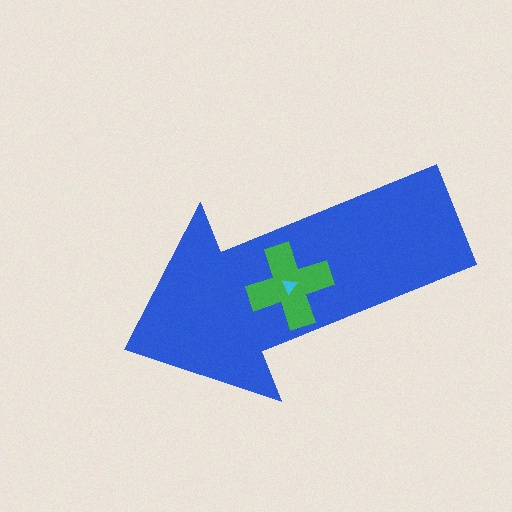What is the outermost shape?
The blue arrow.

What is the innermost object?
The cyan triangle.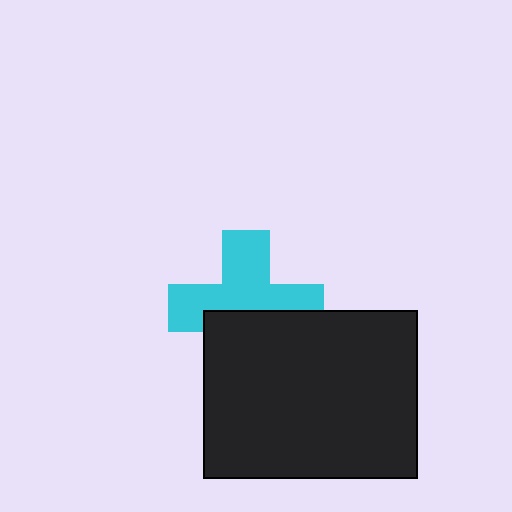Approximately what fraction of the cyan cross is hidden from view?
Roughly 41% of the cyan cross is hidden behind the black rectangle.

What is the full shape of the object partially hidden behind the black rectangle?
The partially hidden object is a cyan cross.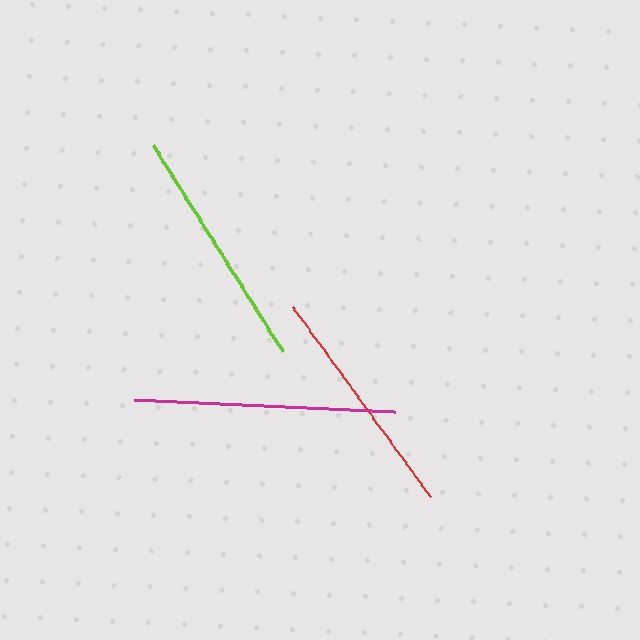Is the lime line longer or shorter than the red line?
The lime line is longer than the red line.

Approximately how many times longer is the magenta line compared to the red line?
The magenta line is approximately 1.1 times the length of the red line.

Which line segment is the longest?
The magenta line is the longest at approximately 262 pixels.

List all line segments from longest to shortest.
From longest to shortest: magenta, lime, red.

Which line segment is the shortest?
The red line is the shortest at approximately 236 pixels.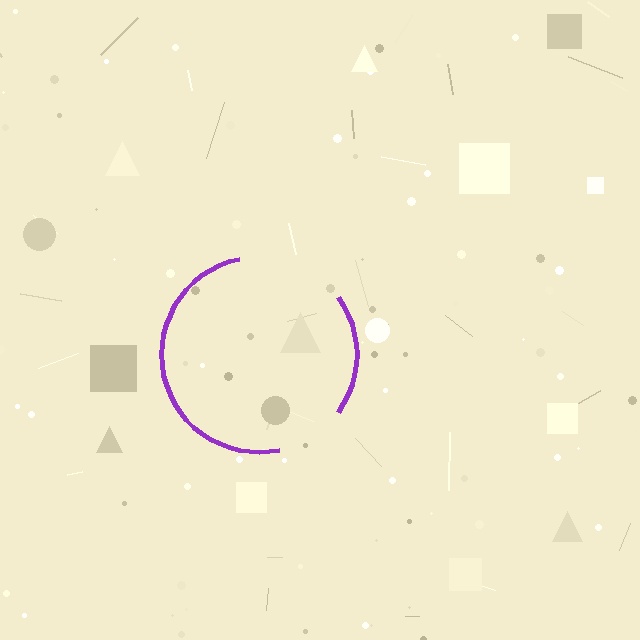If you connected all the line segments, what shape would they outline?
They would outline a circle.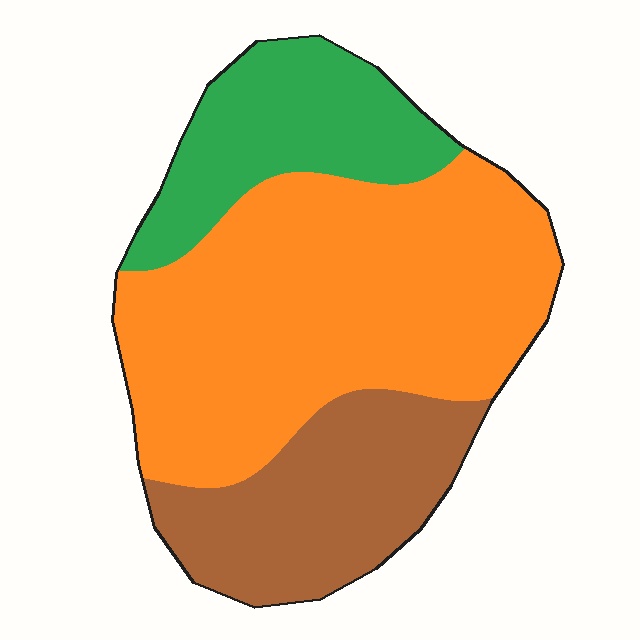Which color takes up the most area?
Orange, at roughly 55%.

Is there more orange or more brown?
Orange.